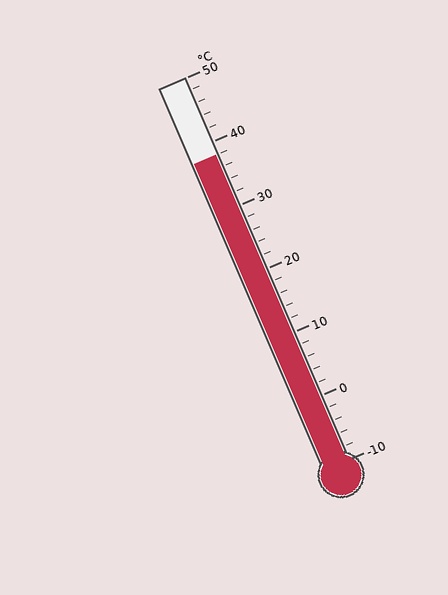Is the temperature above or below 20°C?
The temperature is above 20°C.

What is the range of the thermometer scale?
The thermometer scale ranges from -10°C to 50°C.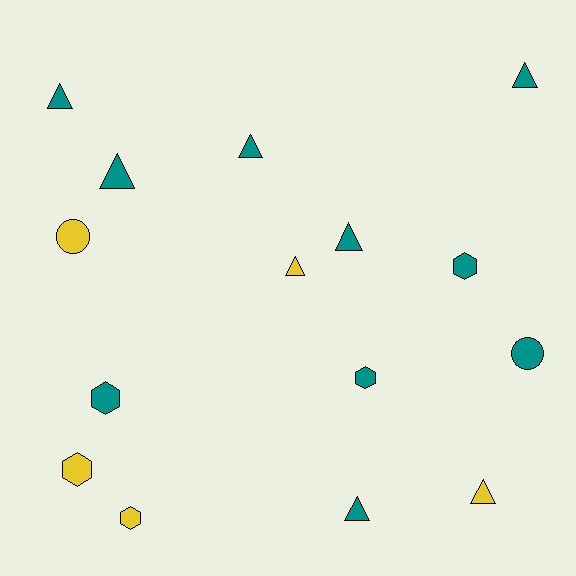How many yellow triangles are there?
There are 2 yellow triangles.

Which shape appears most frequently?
Triangle, with 8 objects.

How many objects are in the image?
There are 15 objects.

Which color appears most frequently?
Teal, with 10 objects.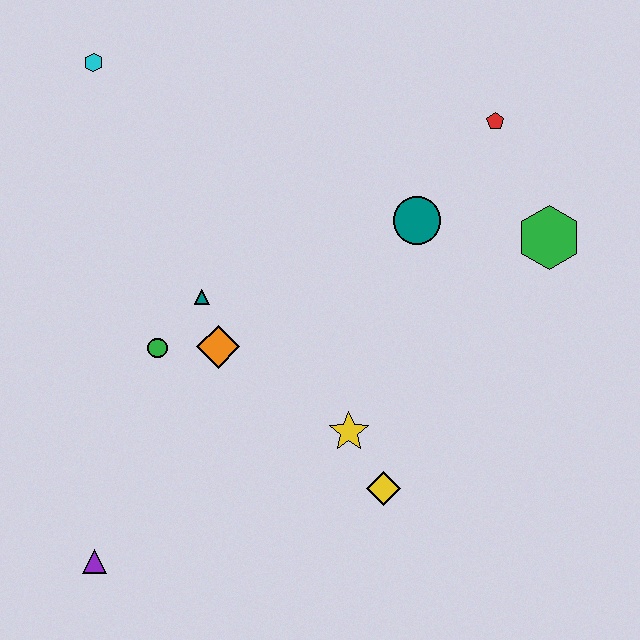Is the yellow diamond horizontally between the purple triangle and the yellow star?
No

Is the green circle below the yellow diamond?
No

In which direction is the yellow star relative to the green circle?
The yellow star is to the right of the green circle.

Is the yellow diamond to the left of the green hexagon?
Yes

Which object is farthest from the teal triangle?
The green hexagon is farthest from the teal triangle.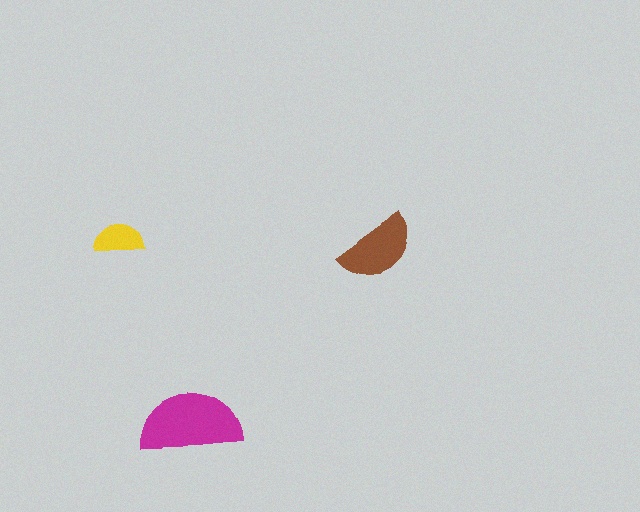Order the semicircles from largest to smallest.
the magenta one, the brown one, the yellow one.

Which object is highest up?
The yellow semicircle is topmost.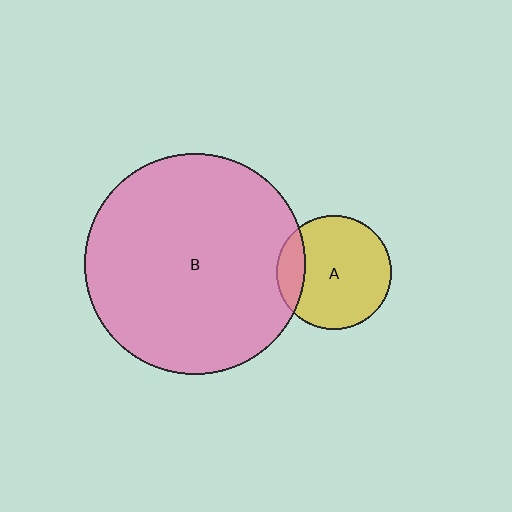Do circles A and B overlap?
Yes.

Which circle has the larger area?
Circle B (pink).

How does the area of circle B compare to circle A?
Approximately 3.7 times.